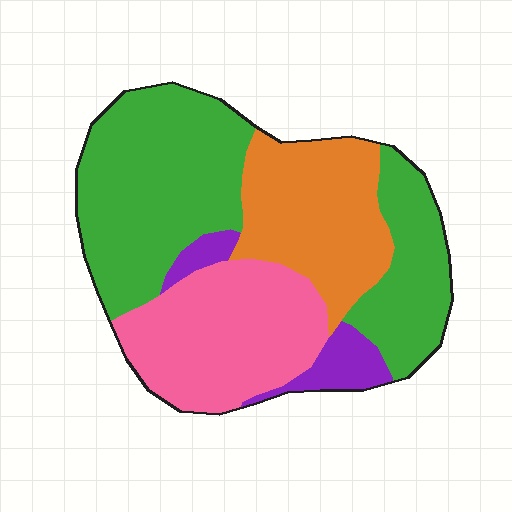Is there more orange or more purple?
Orange.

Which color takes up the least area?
Purple, at roughly 5%.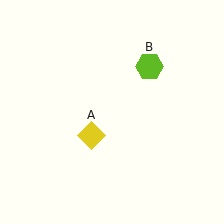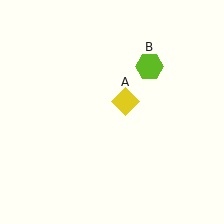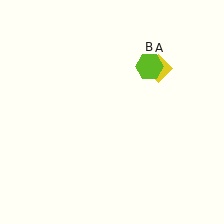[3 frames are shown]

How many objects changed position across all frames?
1 object changed position: yellow diamond (object A).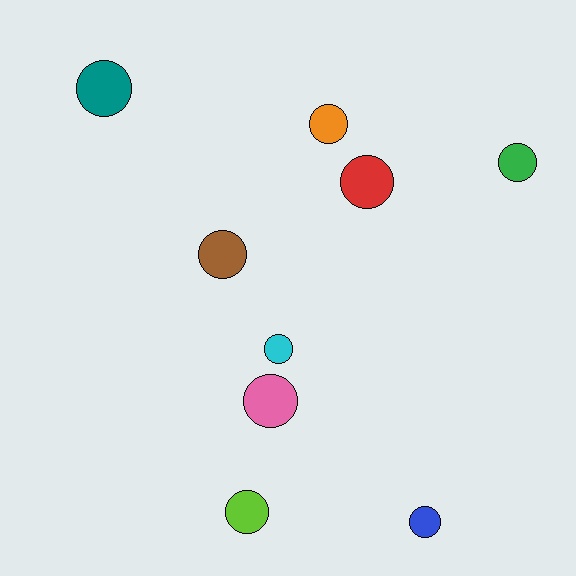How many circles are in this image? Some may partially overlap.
There are 9 circles.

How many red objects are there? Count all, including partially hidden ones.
There is 1 red object.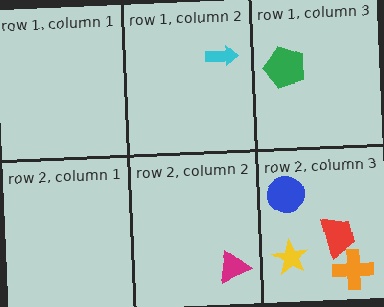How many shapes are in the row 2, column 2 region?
1.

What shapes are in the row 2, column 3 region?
The blue circle, the orange cross, the yellow star, the red trapezoid.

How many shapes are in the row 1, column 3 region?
1.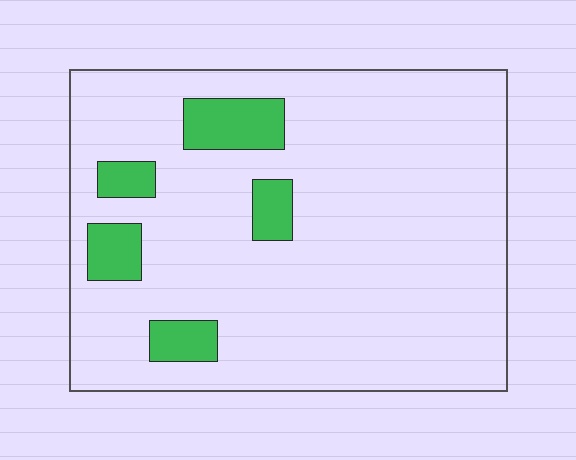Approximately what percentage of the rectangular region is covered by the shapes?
Approximately 10%.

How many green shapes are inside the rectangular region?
5.